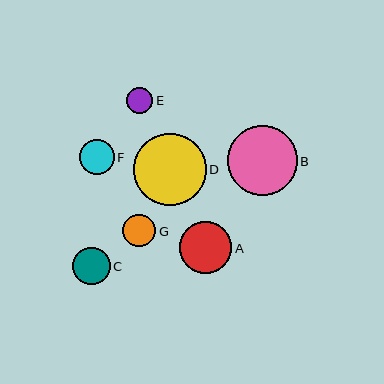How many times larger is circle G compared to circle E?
Circle G is approximately 1.3 times the size of circle E.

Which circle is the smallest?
Circle E is the smallest with a size of approximately 26 pixels.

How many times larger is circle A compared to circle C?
Circle A is approximately 1.4 times the size of circle C.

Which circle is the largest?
Circle D is the largest with a size of approximately 72 pixels.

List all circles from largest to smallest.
From largest to smallest: D, B, A, C, F, G, E.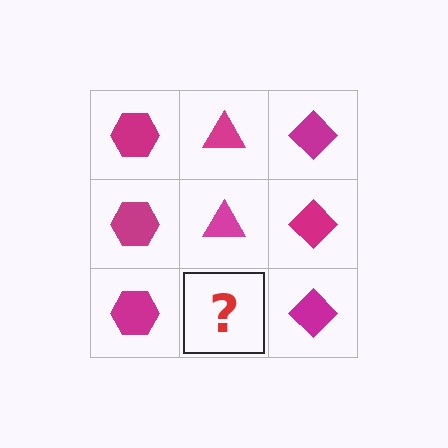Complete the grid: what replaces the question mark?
The question mark should be replaced with a magenta triangle.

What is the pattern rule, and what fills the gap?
The rule is that each column has a consistent shape. The gap should be filled with a magenta triangle.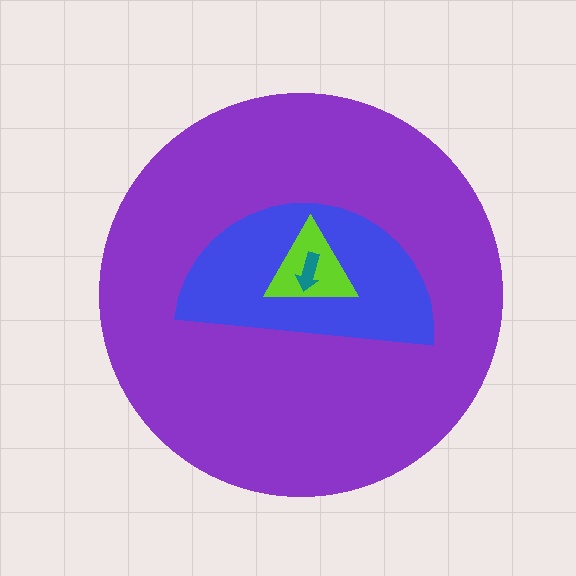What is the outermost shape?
The purple circle.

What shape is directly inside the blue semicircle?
The lime triangle.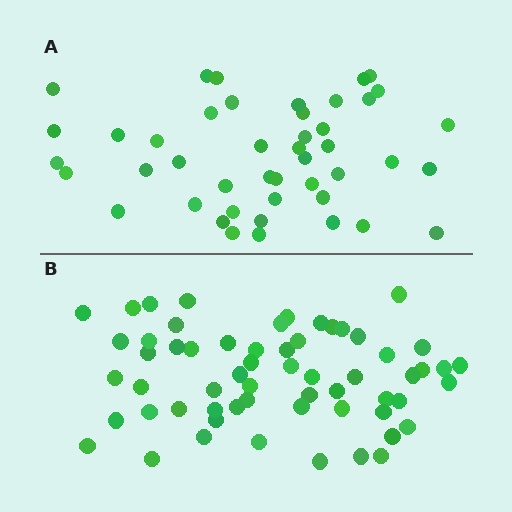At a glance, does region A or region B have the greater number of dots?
Region B (the bottom region) has more dots.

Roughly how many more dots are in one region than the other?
Region B has approximately 15 more dots than region A.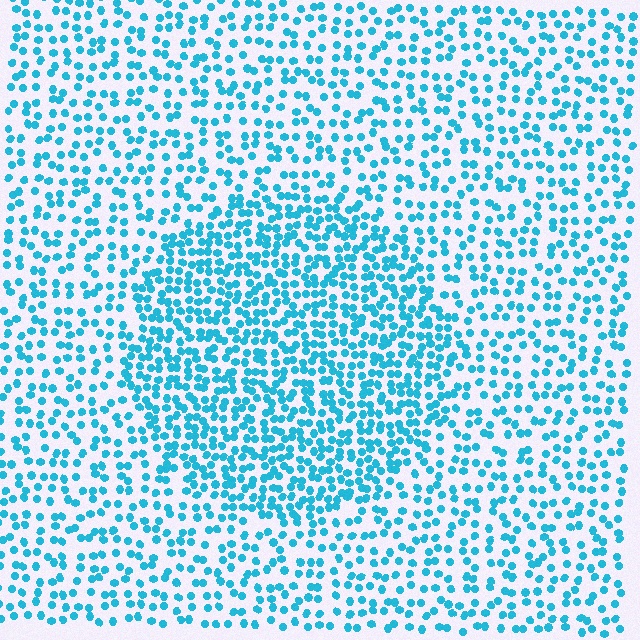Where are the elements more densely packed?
The elements are more densely packed inside the circle boundary.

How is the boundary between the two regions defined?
The boundary is defined by a change in element density (approximately 1.8x ratio). All elements are the same color, size, and shape.